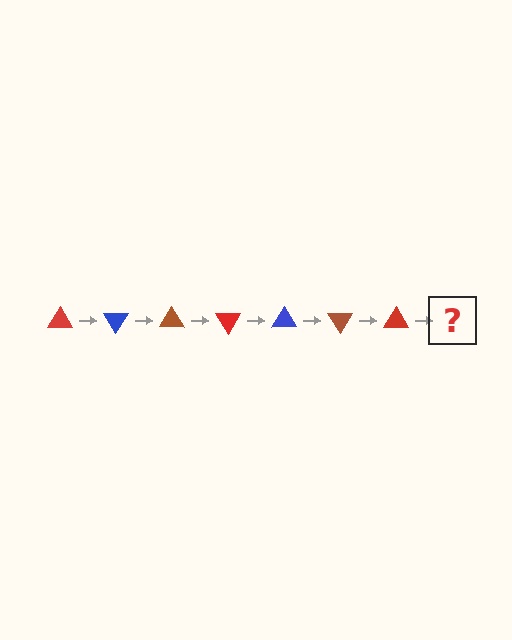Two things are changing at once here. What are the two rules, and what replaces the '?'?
The two rules are that it rotates 60 degrees each step and the color cycles through red, blue, and brown. The '?' should be a blue triangle, rotated 420 degrees from the start.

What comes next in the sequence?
The next element should be a blue triangle, rotated 420 degrees from the start.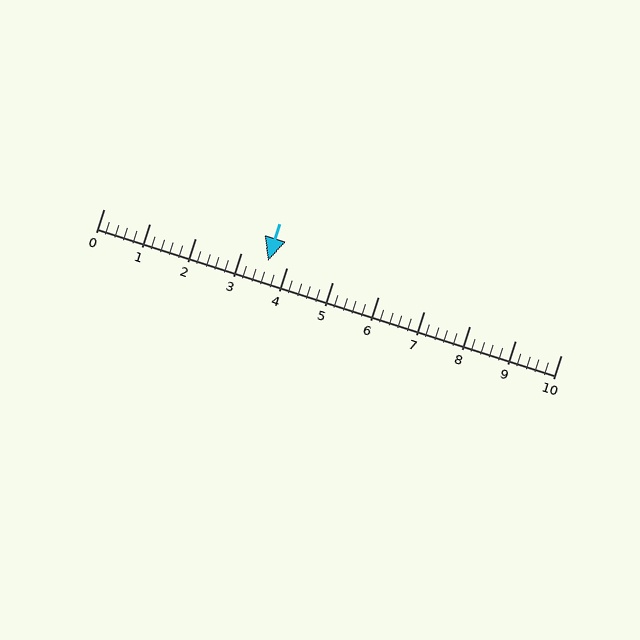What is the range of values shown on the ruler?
The ruler shows values from 0 to 10.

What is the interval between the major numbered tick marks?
The major tick marks are spaced 1 units apart.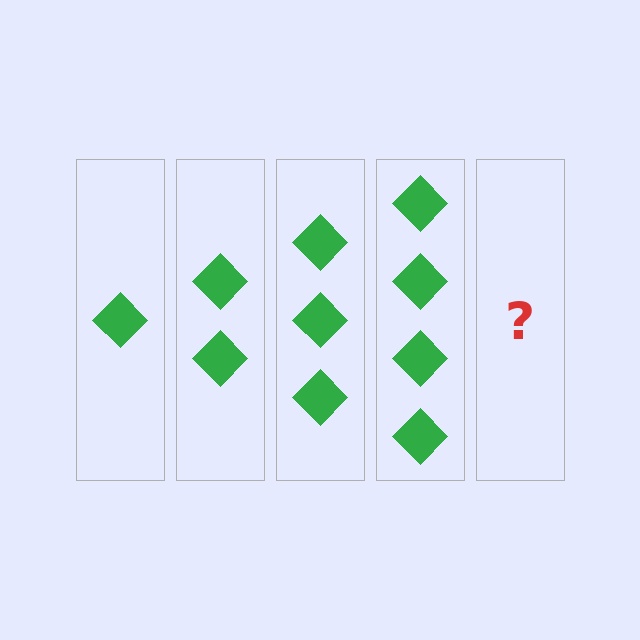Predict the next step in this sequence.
The next step is 5 diamonds.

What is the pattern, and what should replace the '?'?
The pattern is that each step adds one more diamond. The '?' should be 5 diamonds.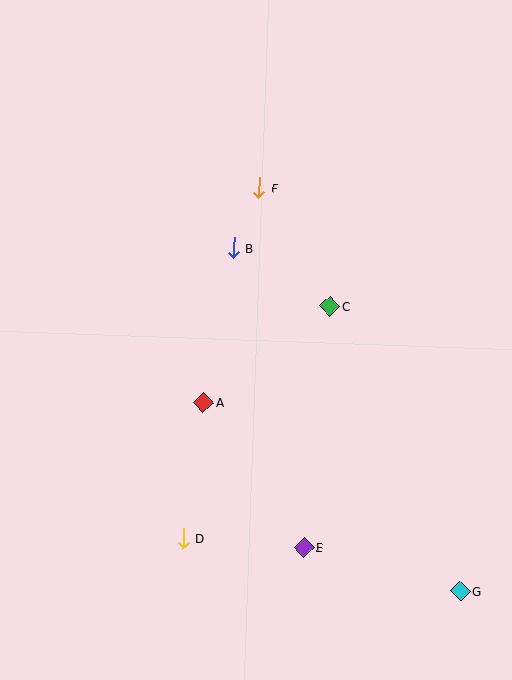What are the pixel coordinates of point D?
Point D is at (183, 538).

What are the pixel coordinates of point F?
Point F is at (259, 188).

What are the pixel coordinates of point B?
Point B is at (233, 248).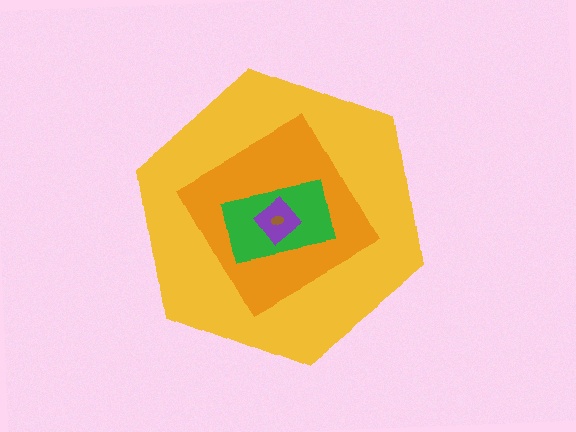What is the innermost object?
The brown ellipse.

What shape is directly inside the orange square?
The green rectangle.